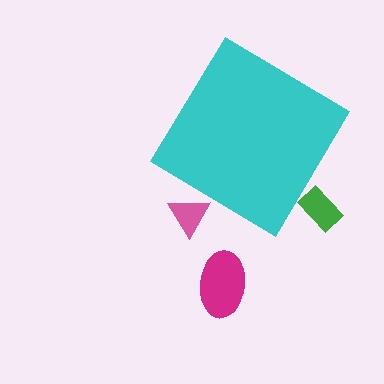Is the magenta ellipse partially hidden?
No, the magenta ellipse is fully visible.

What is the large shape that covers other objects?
A cyan diamond.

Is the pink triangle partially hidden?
Yes, the pink triangle is partially hidden behind the cyan diamond.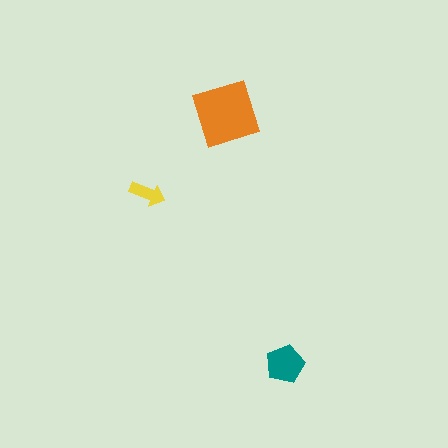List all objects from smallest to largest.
The yellow arrow, the teal pentagon, the orange diamond.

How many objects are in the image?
There are 3 objects in the image.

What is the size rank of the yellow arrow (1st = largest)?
3rd.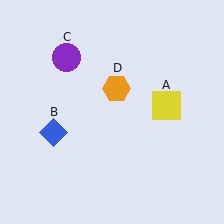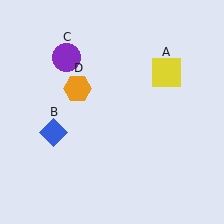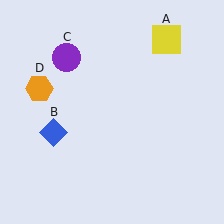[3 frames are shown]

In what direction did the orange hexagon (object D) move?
The orange hexagon (object D) moved left.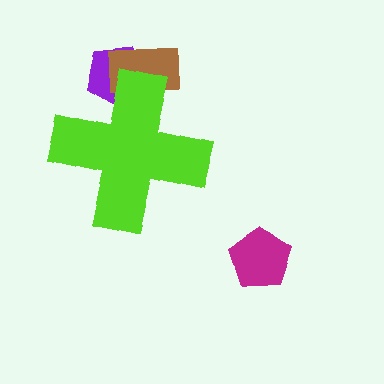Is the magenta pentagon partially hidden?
No, the magenta pentagon is fully visible.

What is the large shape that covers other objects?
A lime cross.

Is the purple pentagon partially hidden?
Yes, the purple pentagon is partially hidden behind the lime cross.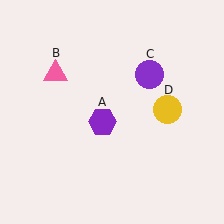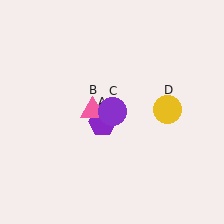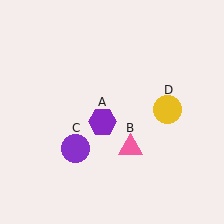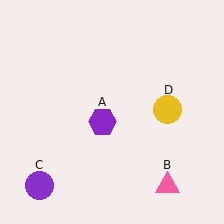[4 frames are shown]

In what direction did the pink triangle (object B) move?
The pink triangle (object B) moved down and to the right.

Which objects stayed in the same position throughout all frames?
Purple hexagon (object A) and yellow circle (object D) remained stationary.